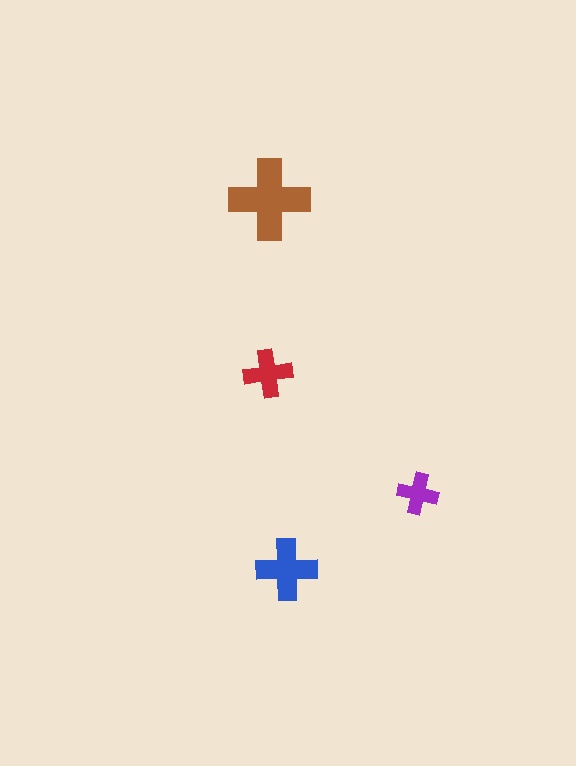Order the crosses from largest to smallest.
the brown one, the blue one, the red one, the purple one.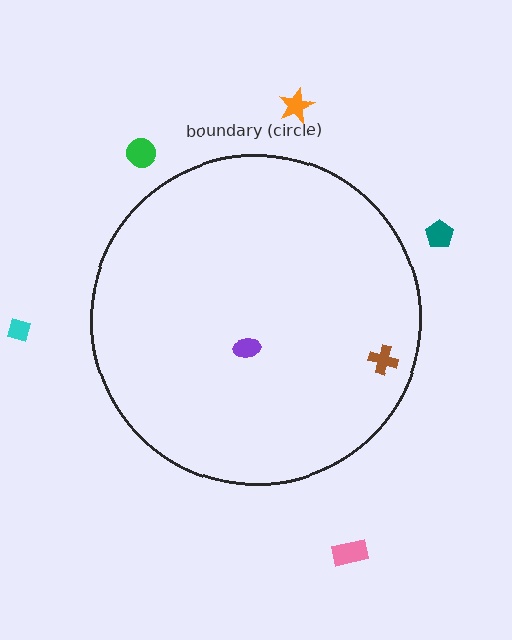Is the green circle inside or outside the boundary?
Outside.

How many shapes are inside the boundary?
2 inside, 5 outside.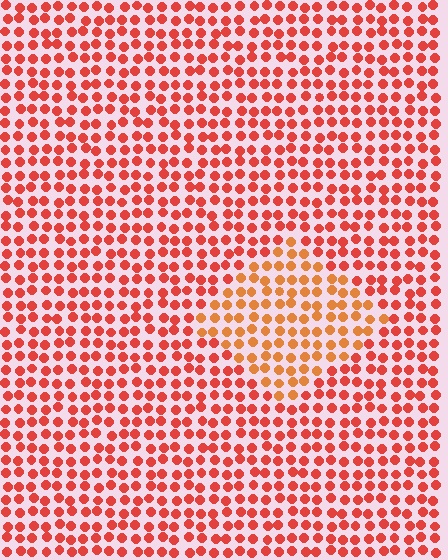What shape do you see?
I see a diamond.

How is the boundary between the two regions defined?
The boundary is defined purely by a slight shift in hue (about 24 degrees). Spacing, size, and orientation are identical on both sides.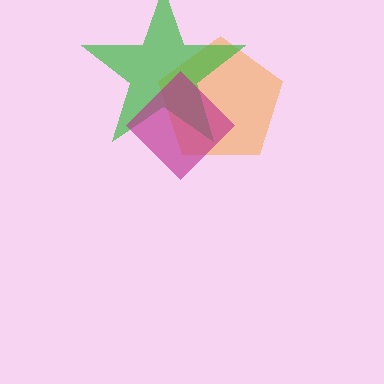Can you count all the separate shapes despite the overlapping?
Yes, there are 3 separate shapes.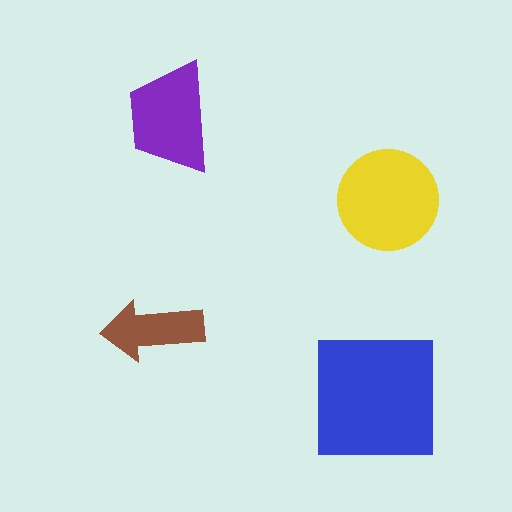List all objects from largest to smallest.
The blue square, the yellow circle, the purple trapezoid, the brown arrow.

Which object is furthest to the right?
The yellow circle is rightmost.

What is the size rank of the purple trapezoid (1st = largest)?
3rd.